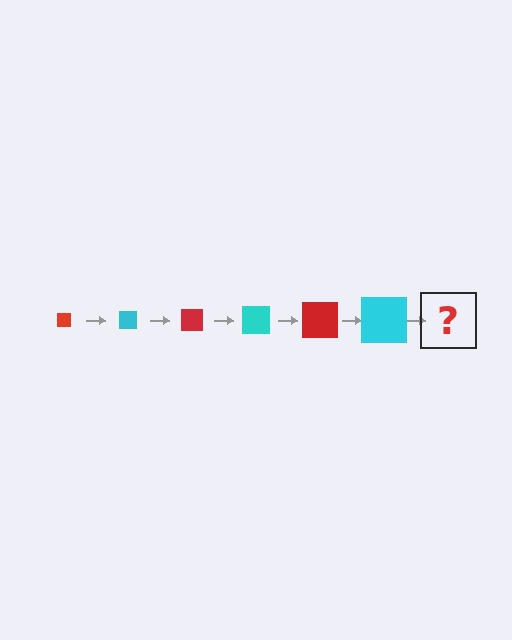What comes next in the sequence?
The next element should be a red square, larger than the previous one.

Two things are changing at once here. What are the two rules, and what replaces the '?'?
The two rules are that the square grows larger each step and the color cycles through red and cyan. The '?' should be a red square, larger than the previous one.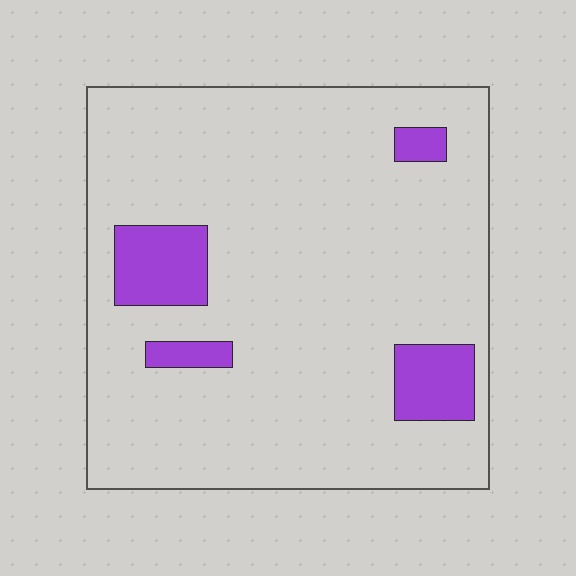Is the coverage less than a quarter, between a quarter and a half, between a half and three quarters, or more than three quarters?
Less than a quarter.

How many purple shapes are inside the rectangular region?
4.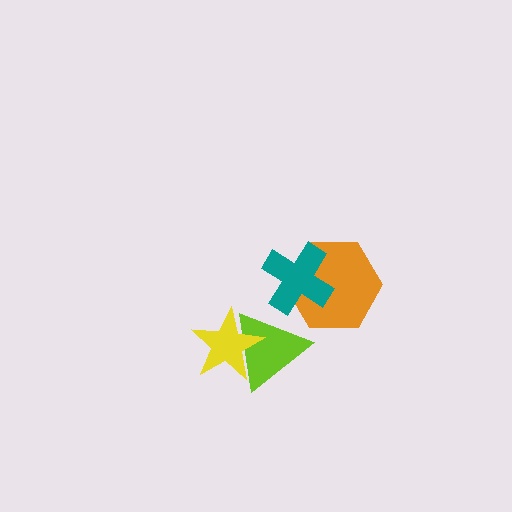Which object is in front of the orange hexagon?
The teal cross is in front of the orange hexagon.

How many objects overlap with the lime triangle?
1 object overlaps with the lime triangle.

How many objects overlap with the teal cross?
1 object overlaps with the teal cross.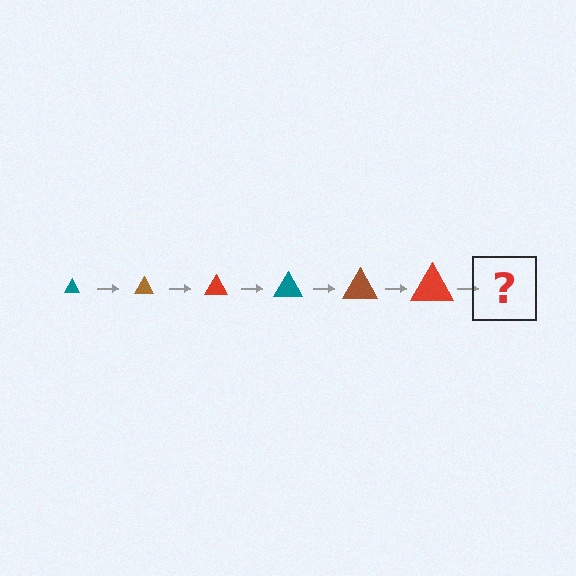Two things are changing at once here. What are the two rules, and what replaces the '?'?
The two rules are that the triangle grows larger each step and the color cycles through teal, brown, and red. The '?' should be a teal triangle, larger than the previous one.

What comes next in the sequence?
The next element should be a teal triangle, larger than the previous one.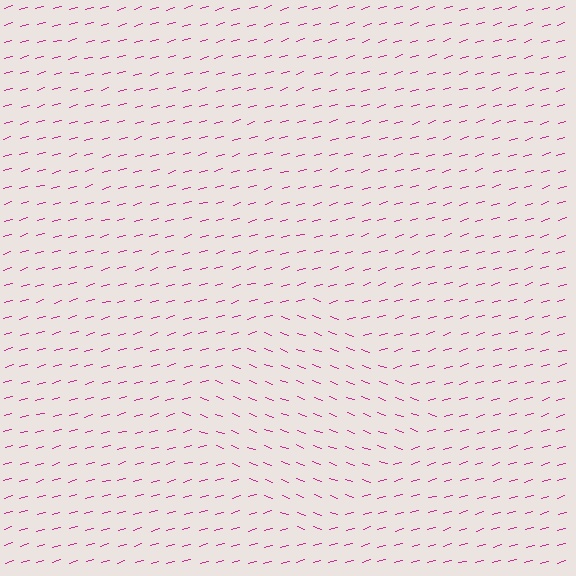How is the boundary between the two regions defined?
The boundary is defined purely by a change in line orientation (approximately 36 degrees difference). All lines are the same color and thickness.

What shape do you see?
I see a diamond.